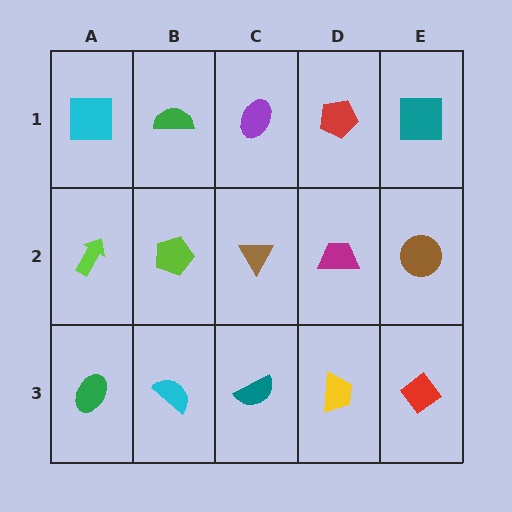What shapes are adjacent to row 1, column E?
A brown circle (row 2, column E), a red pentagon (row 1, column D).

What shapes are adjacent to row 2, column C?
A purple ellipse (row 1, column C), a teal semicircle (row 3, column C), a lime pentagon (row 2, column B), a magenta trapezoid (row 2, column D).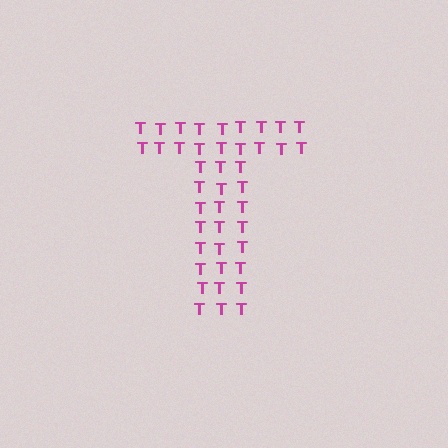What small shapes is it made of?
It is made of small letter T's.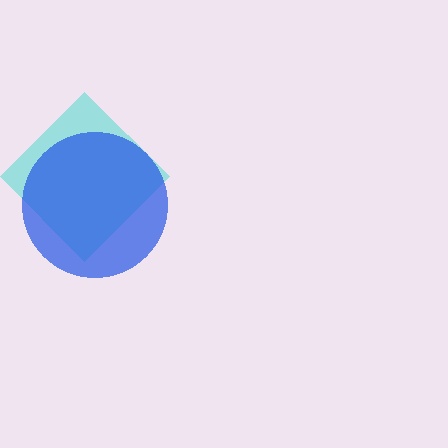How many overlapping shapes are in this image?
There are 2 overlapping shapes in the image.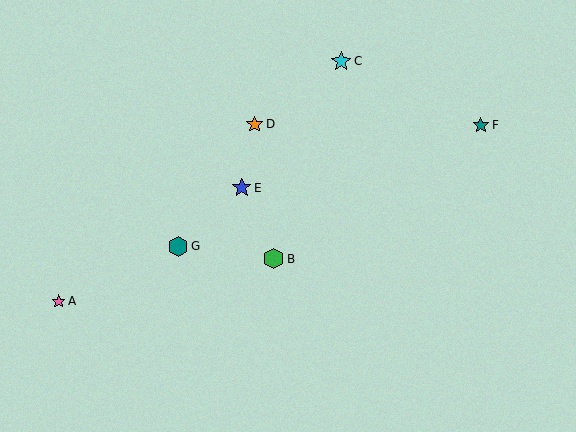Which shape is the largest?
The green hexagon (labeled B) is the largest.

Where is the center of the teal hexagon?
The center of the teal hexagon is at (178, 246).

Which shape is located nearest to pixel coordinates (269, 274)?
The green hexagon (labeled B) at (274, 259) is nearest to that location.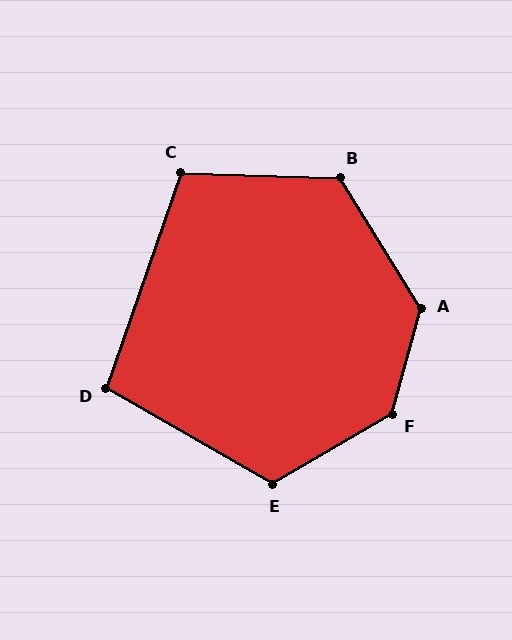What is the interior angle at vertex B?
Approximately 123 degrees (obtuse).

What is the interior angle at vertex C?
Approximately 107 degrees (obtuse).